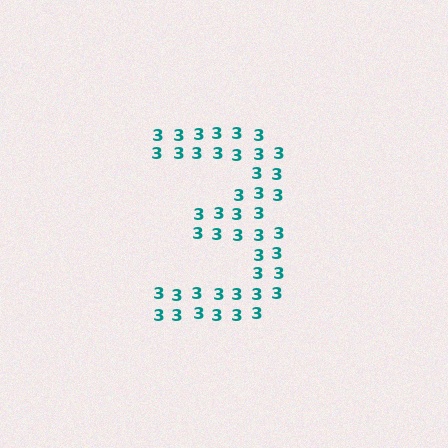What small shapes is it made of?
It is made of small digit 3's.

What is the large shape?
The large shape is the digit 3.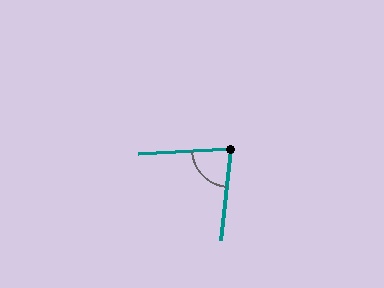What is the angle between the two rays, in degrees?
Approximately 81 degrees.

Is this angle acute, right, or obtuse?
It is acute.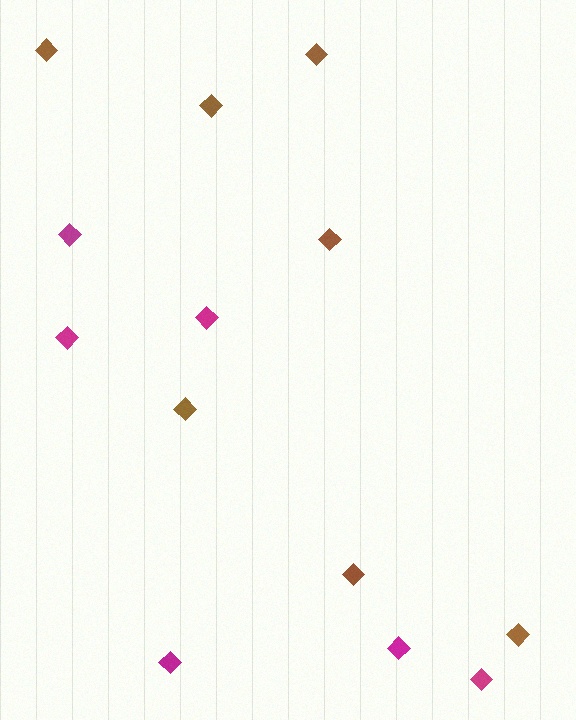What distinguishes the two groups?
There are 2 groups: one group of magenta diamonds (6) and one group of brown diamonds (7).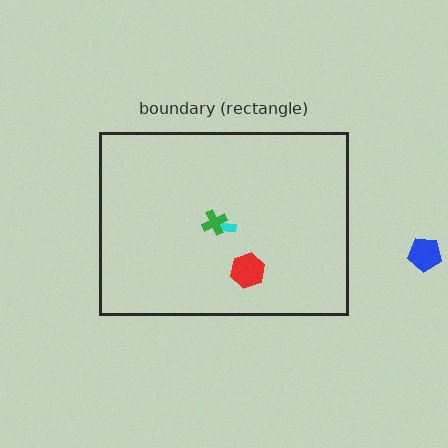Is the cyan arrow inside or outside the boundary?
Inside.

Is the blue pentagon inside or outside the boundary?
Outside.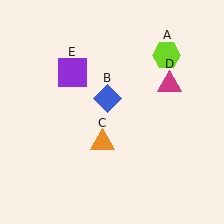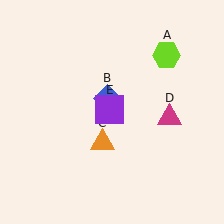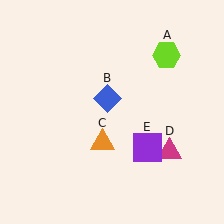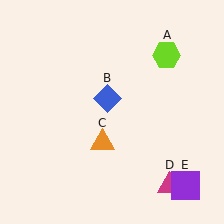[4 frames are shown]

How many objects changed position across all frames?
2 objects changed position: magenta triangle (object D), purple square (object E).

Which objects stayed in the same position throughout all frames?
Lime hexagon (object A) and blue diamond (object B) and orange triangle (object C) remained stationary.